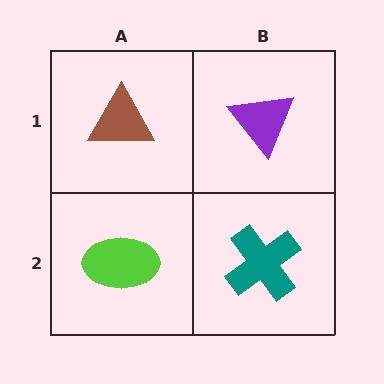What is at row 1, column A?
A brown triangle.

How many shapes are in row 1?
2 shapes.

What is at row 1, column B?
A purple triangle.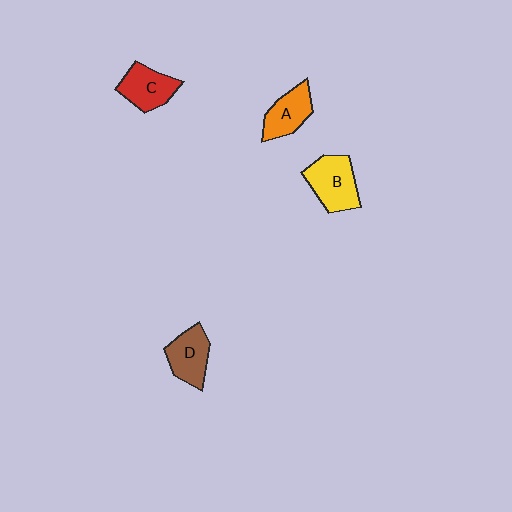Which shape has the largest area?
Shape B (yellow).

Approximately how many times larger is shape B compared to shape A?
Approximately 1.3 times.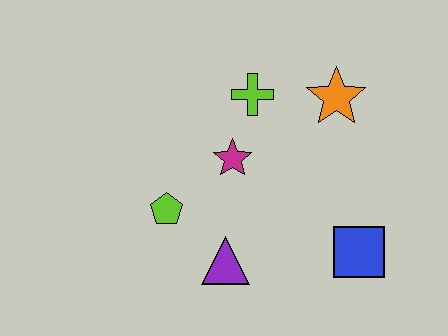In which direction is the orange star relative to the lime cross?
The orange star is to the right of the lime cross.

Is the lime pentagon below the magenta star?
Yes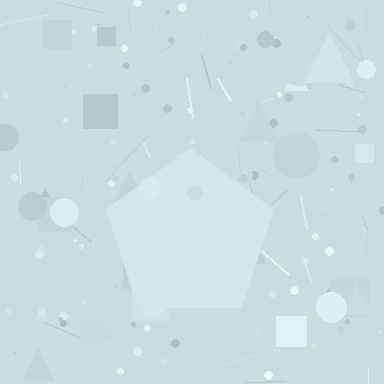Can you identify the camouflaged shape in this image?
The camouflaged shape is a pentagon.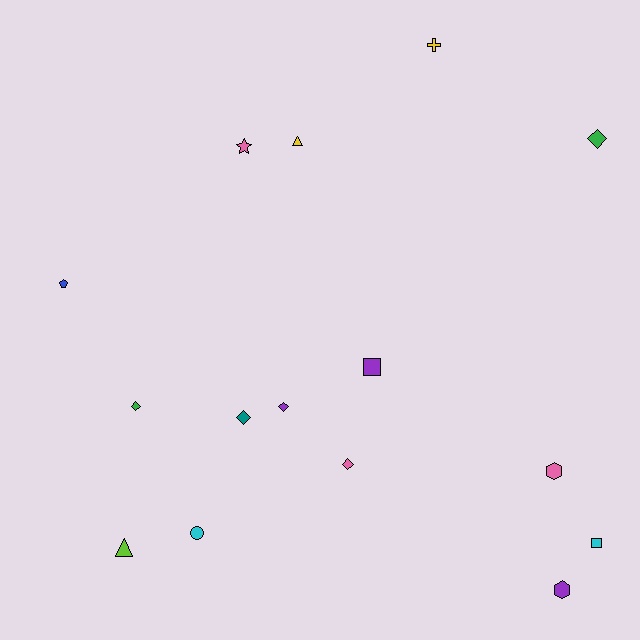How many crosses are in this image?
There is 1 cross.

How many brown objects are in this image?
There are no brown objects.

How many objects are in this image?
There are 15 objects.